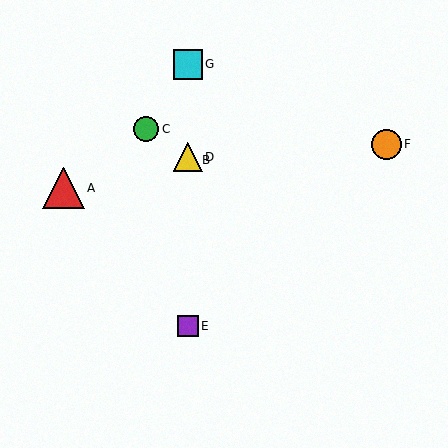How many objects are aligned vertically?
4 objects (B, D, E, G) are aligned vertically.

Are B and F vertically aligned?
No, B is at x≈188 and F is at x≈386.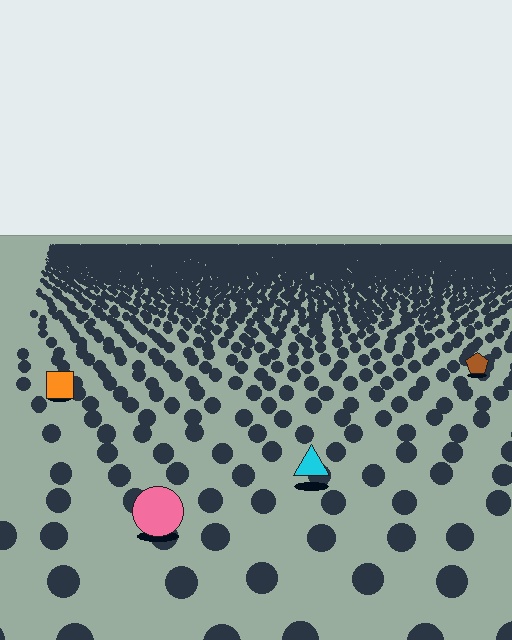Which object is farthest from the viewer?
The brown pentagon is farthest from the viewer. It appears smaller and the ground texture around it is denser.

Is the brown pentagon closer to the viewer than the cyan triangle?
No. The cyan triangle is closer — you can tell from the texture gradient: the ground texture is coarser near it.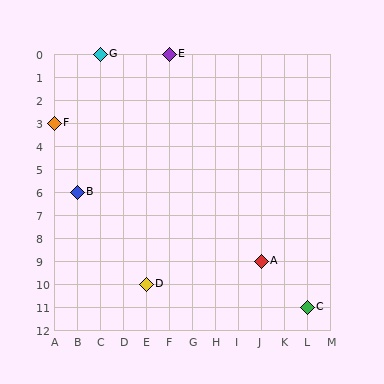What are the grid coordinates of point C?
Point C is at grid coordinates (L, 11).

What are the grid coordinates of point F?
Point F is at grid coordinates (A, 3).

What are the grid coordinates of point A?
Point A is at grid coordinates (J, 9).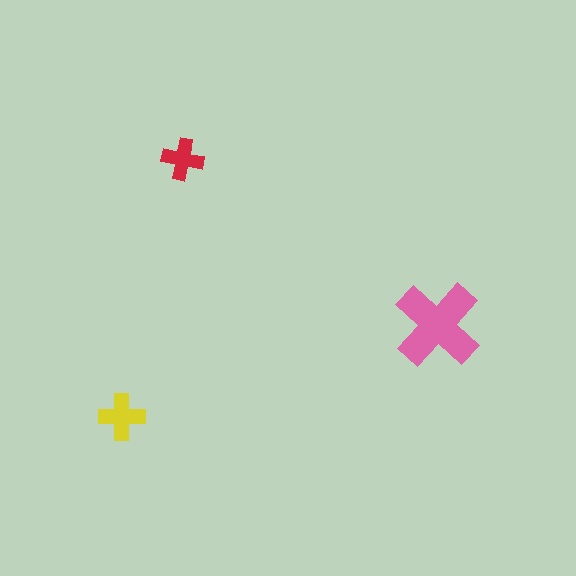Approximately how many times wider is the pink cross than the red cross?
About 2 times wider.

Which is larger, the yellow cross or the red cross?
The yellow one.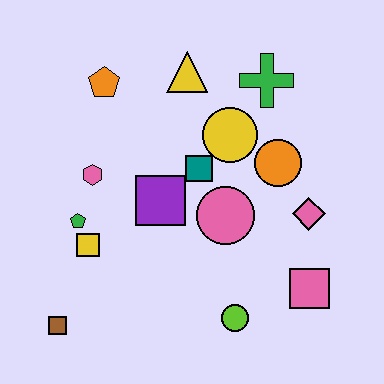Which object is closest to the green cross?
The yellow circle is closest to the green cross.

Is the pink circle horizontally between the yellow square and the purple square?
No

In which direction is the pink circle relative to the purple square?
The pink circle is to the right of the purple square.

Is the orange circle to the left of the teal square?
No